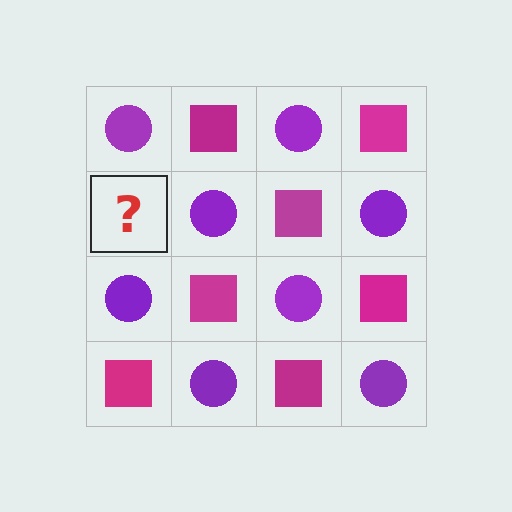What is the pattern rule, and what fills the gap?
The rule is that it alternates purple circle and magenta square in a checkerboard pattern. The gap should be filled with a magenta square.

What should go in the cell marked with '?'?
The missing cell should contain a magenta square.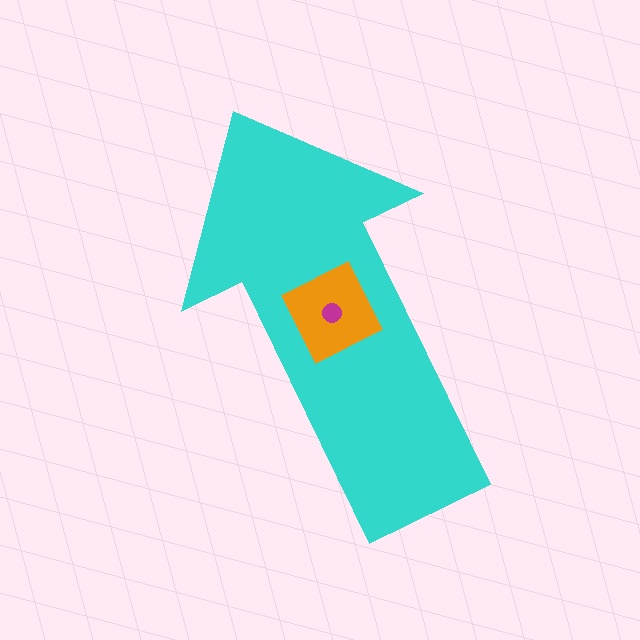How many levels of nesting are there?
3.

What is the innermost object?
The magenta circle.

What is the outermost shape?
The cyan arrow.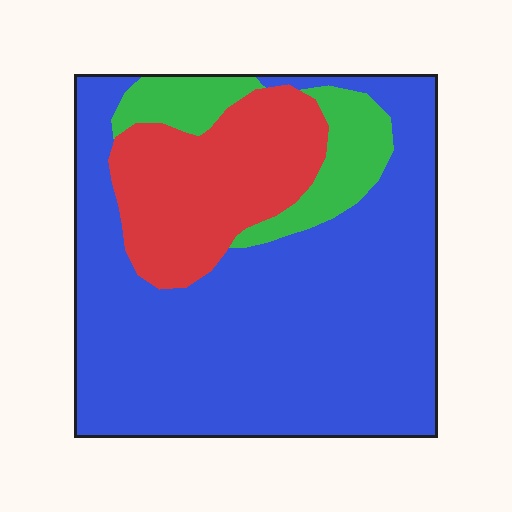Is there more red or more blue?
Blue.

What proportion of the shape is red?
Red covers roughly 20% of the shape.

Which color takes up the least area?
Green, at roughly 10%.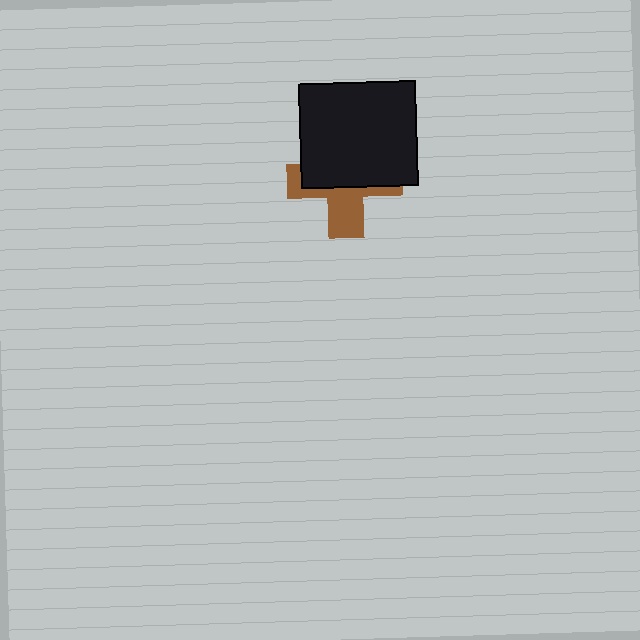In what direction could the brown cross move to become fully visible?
The brown cross could move down. That would shift it out from behind the black rectangle entirely.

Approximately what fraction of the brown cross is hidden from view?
Roughly 60% of the brown cross is hidden behind the black rectangle.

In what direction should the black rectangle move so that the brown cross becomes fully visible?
The black rectangle should move up. That is the shortest direction to clear the overlap and leave the brown cross fully visible.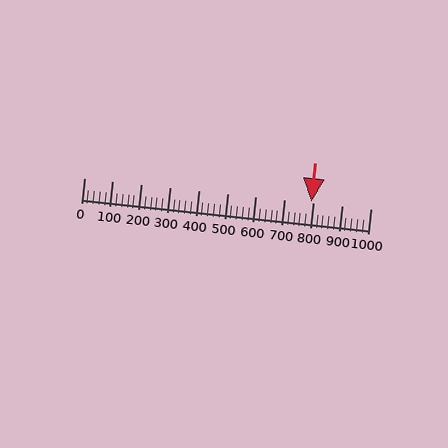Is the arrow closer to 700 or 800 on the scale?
The arrow is closer to 800.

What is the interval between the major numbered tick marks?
The major tick marks are spaced 100 units apart.